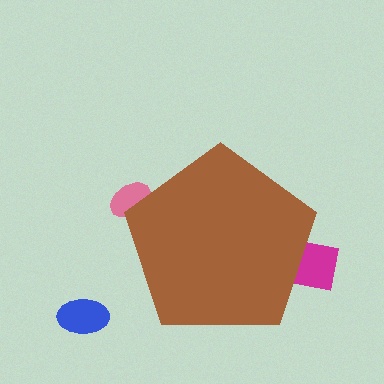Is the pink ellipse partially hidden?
Yes, the pink ellipse is partially hidden behind the brown pentagon.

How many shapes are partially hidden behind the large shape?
2 shapes are partially hidden.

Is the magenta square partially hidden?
Yes, the magenta square is partially hidden behind the brown pentagon.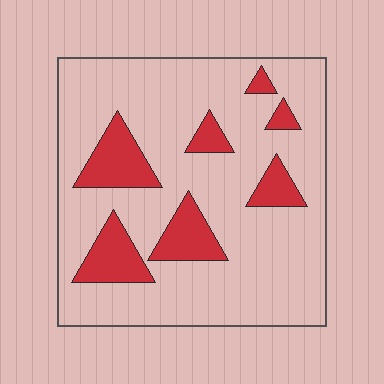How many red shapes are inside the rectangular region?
7.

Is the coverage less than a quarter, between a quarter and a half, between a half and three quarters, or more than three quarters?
Less than a quarter.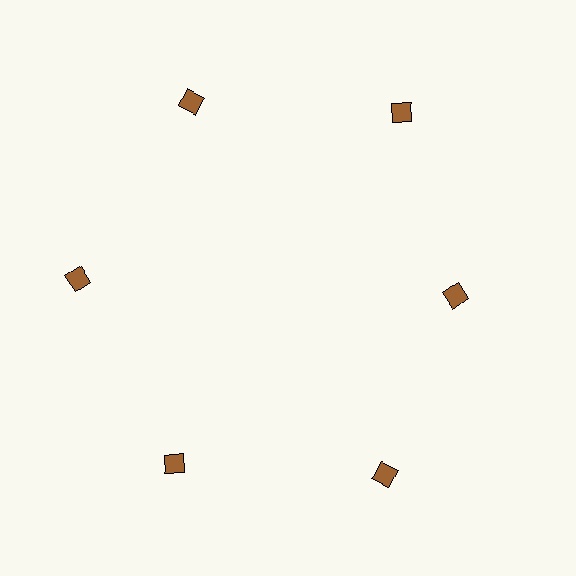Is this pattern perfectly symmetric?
No. The 6 brown diamonds are arranged in a ring, but one element near the 3 o'clock position is pulled inward toward the center, breaking the 6-fold rotational symmetry.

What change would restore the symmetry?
The symmetry would be restored by moving it outward, back onto the ring so that all 6 diamonds sit at equal angles and equal distance from the center.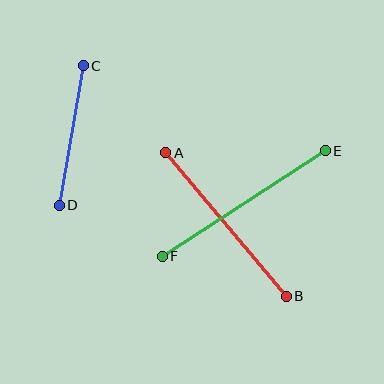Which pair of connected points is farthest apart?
Points E and F are farthest apart.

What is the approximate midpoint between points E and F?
The midpoint is at approximately (244, 203) pixels.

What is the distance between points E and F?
The distance is approximately 194 pixels.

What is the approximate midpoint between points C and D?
The midpoint is at approximately (71, 135) pixels.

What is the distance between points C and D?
The distance is approximately 142 pixels.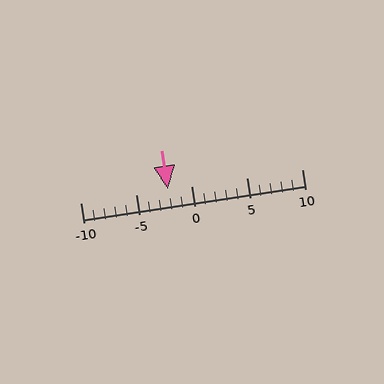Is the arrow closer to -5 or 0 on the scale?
The arrow is closer to 0.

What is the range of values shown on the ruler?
The ruler shows values from -10 to 10.